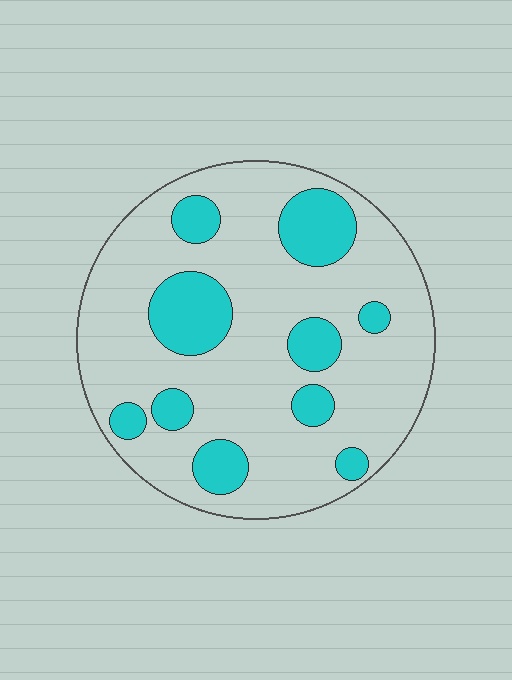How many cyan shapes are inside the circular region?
10.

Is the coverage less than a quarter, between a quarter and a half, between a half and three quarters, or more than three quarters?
Less than a quarter.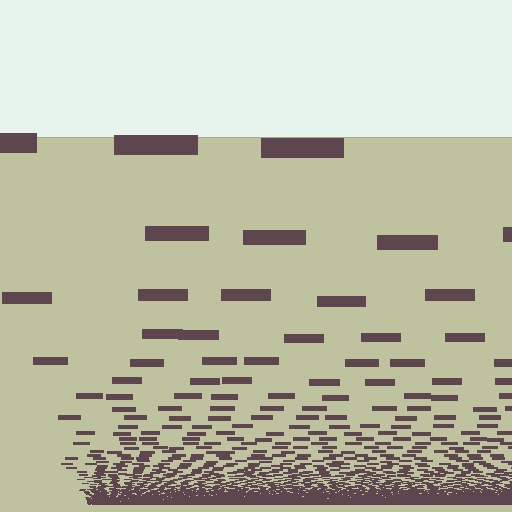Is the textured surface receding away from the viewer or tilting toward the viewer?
The surface appears to tilt toward the viewer. Texture elements get larger and sparser toward the top.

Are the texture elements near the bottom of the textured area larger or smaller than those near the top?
Smaller. The gradient is inverted — elements near the bottom are smaller and denser.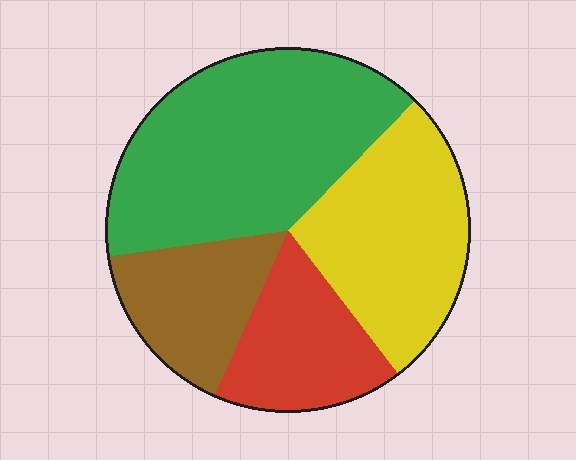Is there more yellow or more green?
Green.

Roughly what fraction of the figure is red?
Red covers 17% of the figure.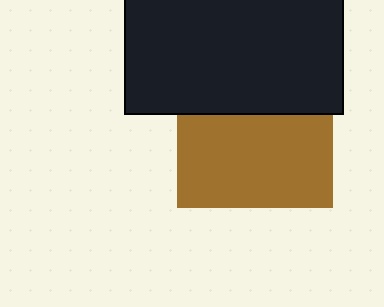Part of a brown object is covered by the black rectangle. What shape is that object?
It is a square.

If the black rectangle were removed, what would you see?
You would see the complete brown square.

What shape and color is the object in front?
The object in front is a black rectangle.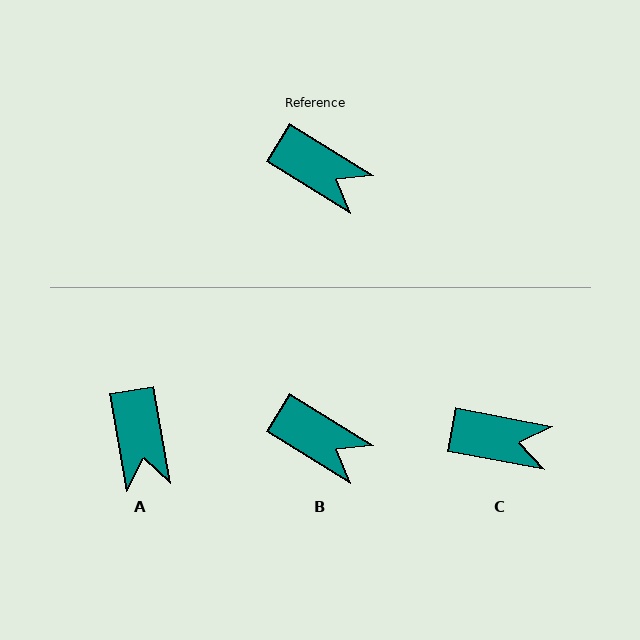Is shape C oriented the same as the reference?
No, it is off by about 21 degrees.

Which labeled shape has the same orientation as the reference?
B.